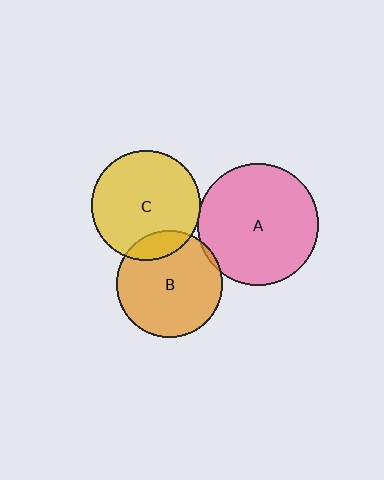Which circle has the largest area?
Circle A (pink).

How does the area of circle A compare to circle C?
Approximately 1.2 times.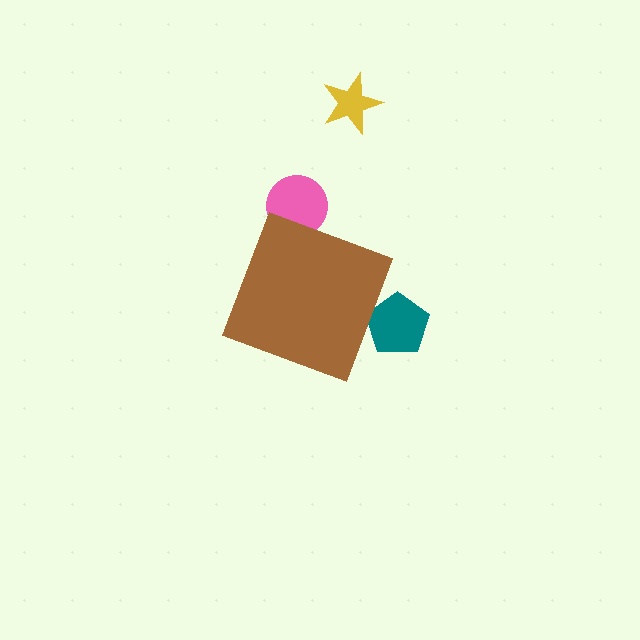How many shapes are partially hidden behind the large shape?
2 shapes are partially hidden.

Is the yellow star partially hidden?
No, the yellow star is fully visible.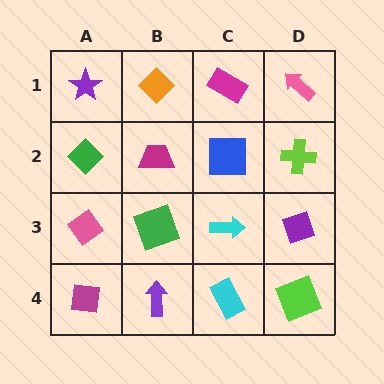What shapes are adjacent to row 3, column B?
A magenta trapezoid (row 2, column B), a purple arrow (row 4, column B), a pink diamond (row 3, column A), a cyan arrow (row 3, column C).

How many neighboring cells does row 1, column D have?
2.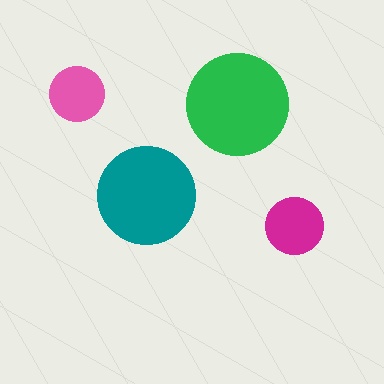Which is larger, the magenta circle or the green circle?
The green one.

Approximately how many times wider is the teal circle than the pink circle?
About 2 times wider.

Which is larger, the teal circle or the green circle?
The green one.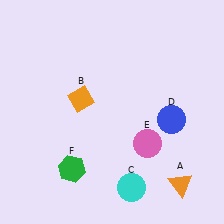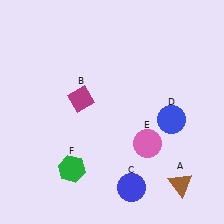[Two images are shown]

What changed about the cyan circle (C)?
In Image 1, C is cyan. In Image 2, it changed to blue.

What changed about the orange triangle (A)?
In Image 1, A is orange. In Image 2, it changed to brown.